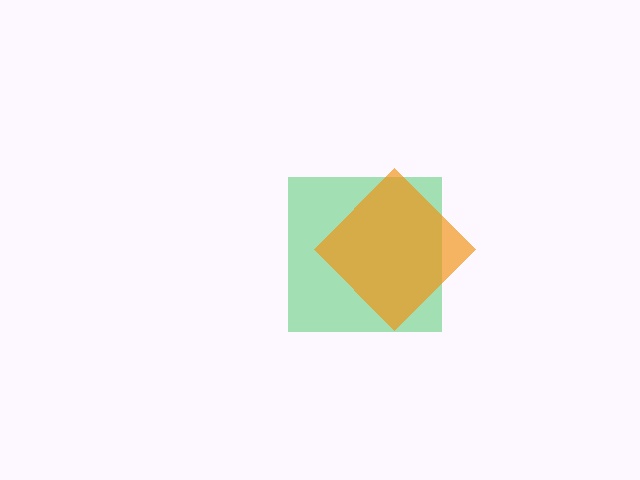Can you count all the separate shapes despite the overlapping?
Yes, there are 2 separate shapes.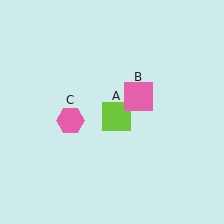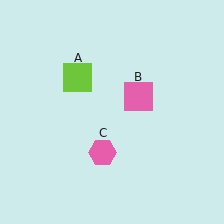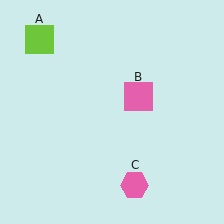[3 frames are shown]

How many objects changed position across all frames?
2 objects changed position: lime square (object A), pink hexagon (object C).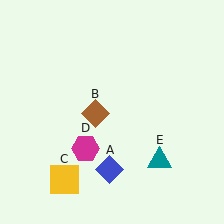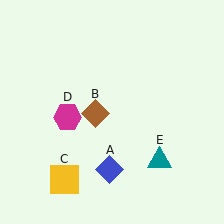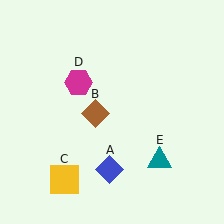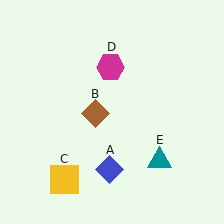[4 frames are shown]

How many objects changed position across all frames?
1 object changed position: magenta hexagon (object D).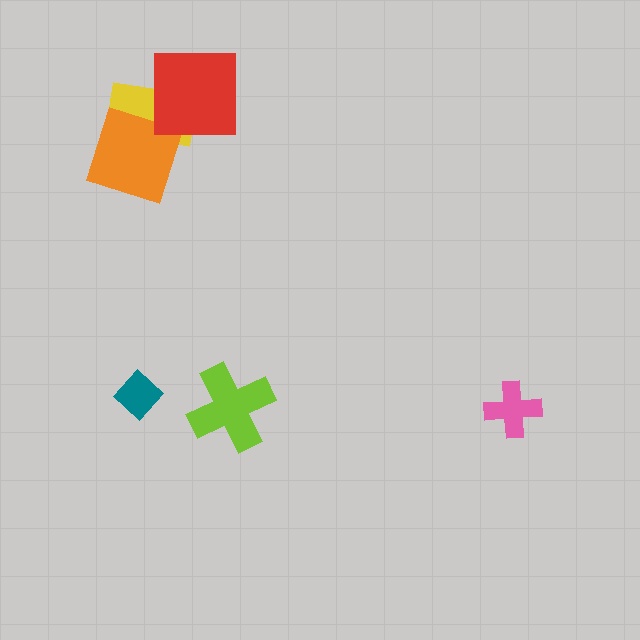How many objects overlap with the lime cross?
0 objects overlap with the lime cross.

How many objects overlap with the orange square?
1 object overlaps with the orange square.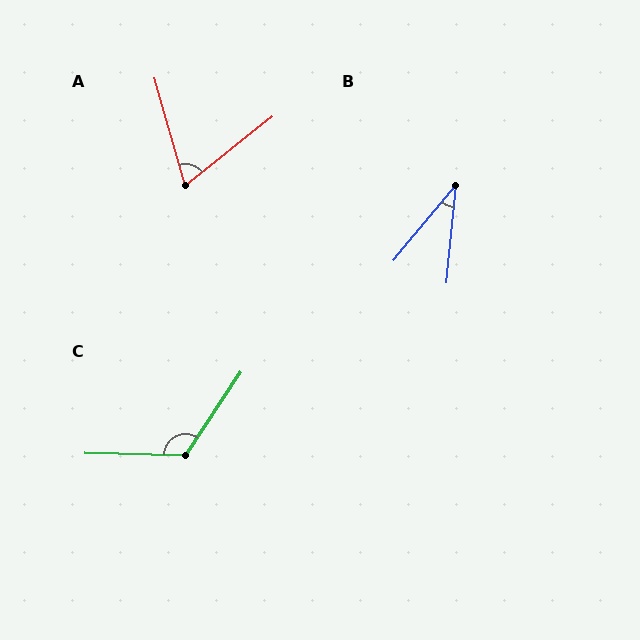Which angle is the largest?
C, at approximately 122 degrees.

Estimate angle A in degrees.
Approximately 67 degrees.